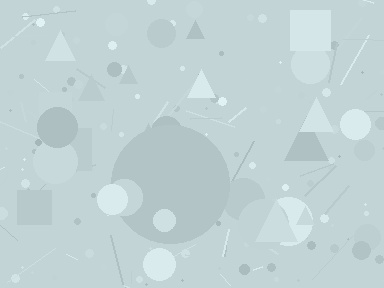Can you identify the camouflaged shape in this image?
The camouflaged shape is a circle.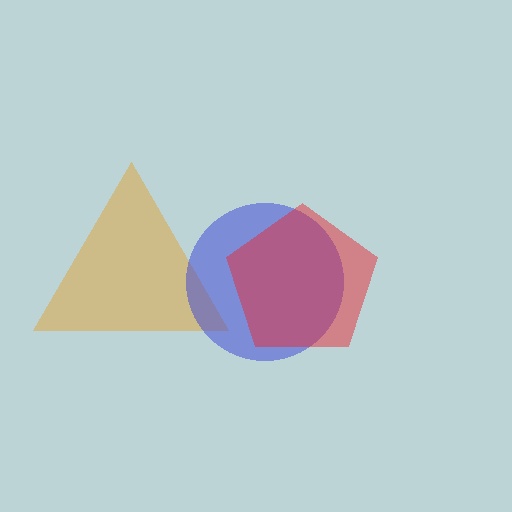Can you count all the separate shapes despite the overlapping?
Yes, there are 3 separate shapes.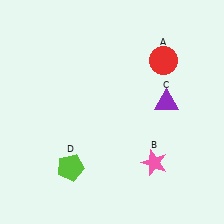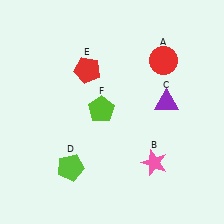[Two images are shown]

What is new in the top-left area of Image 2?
A lime pentagon (F) was added in the top-left area of Image 2.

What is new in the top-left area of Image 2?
A red pentagon (E) was added in the top-left area of Image 2.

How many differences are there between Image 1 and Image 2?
There are 2 differences between the two images.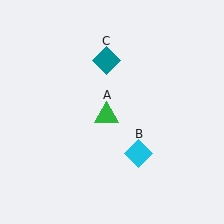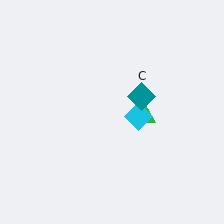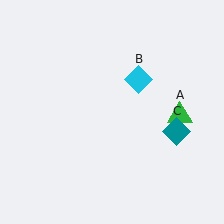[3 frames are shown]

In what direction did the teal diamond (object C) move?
The teal diamond (object C) moved down and to the right.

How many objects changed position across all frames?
3 objects changed position: green triangle (object A), cyan diamond (object B), teal diamond (object C).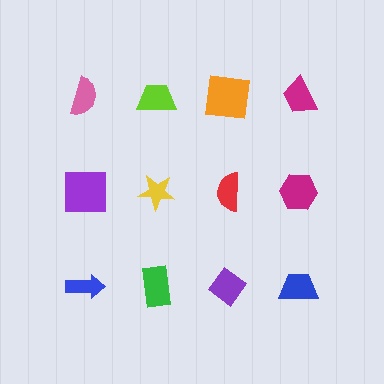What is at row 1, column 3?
An orange square.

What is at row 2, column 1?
A purple square.